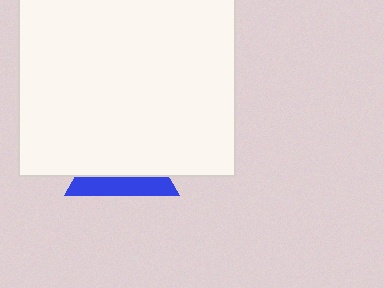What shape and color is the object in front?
The object in front is a white square.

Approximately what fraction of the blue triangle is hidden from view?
Roughly 67% of the blue triangle is hidden behind the white square.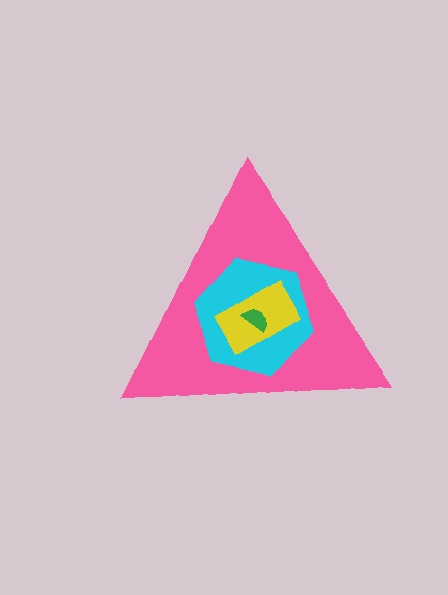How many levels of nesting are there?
4.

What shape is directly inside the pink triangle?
The cyan hexagon.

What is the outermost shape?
The pink triangle.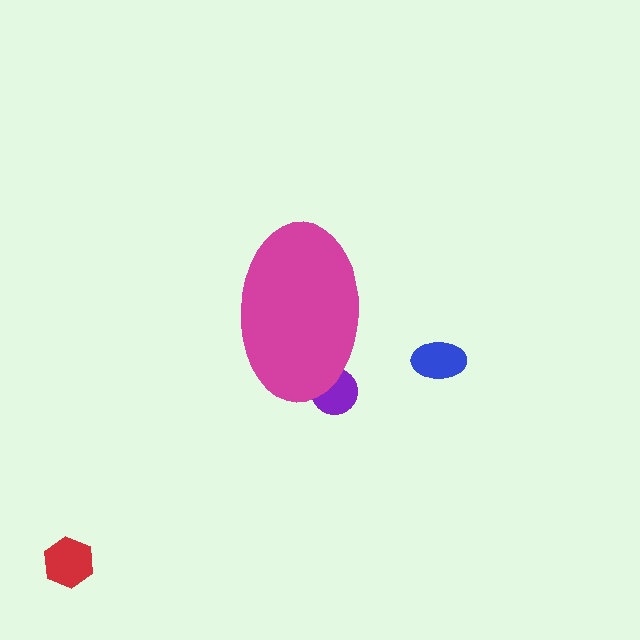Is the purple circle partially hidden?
Yes, the purple circle is partially hidden behind the magenta ellipse.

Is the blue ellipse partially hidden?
No, the blue ellipse is fully visible.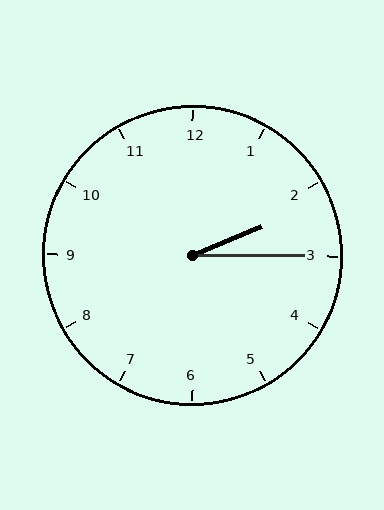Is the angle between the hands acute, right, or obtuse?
It is acute.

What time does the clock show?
2:15.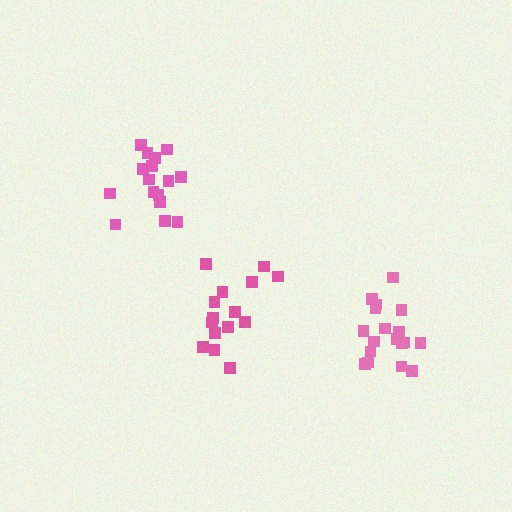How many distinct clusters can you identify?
There are 3 distinct clusters.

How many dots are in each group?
Group 1: 15 dots, Group 2: 16 dots, Group 3: 18 dots (49 total).